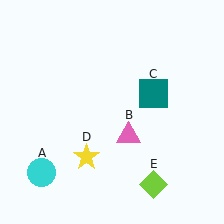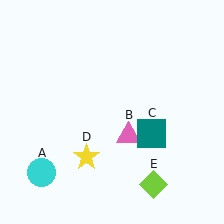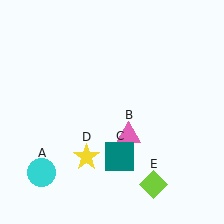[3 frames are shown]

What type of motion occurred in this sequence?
The teal square (object C) rotated clockwise around the center of the scene.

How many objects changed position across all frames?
1 object changed position: teal square (object C).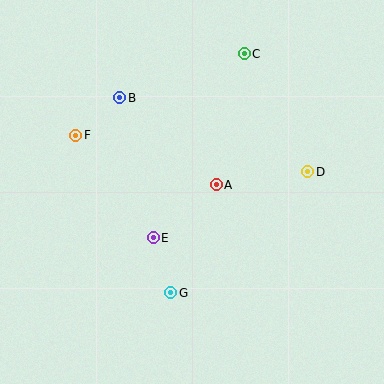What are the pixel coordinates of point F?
Point F is at (76, 135).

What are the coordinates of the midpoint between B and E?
The midpoint between B and E is at (136, 168).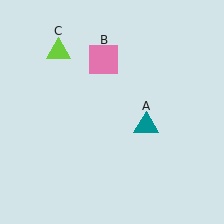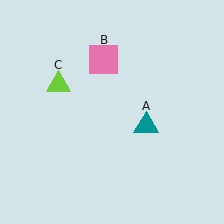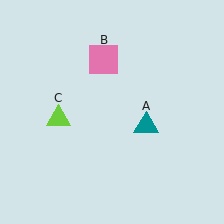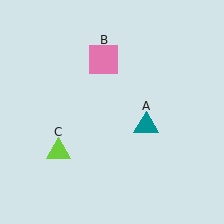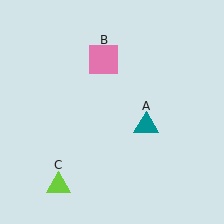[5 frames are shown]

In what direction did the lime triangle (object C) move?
The lime triangle (object C) moved down.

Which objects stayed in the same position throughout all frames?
Teal triangle (object A) and pink square (object B) remained stationary.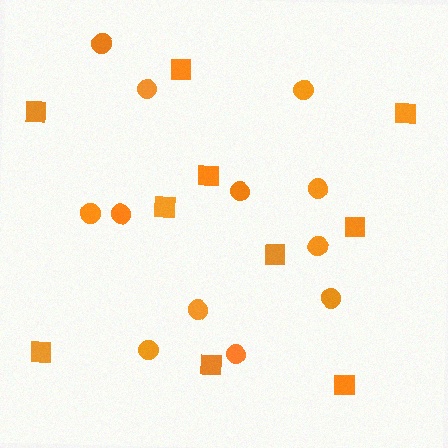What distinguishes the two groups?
There are 2 groups: one group of squares (10) and one group of circles (12).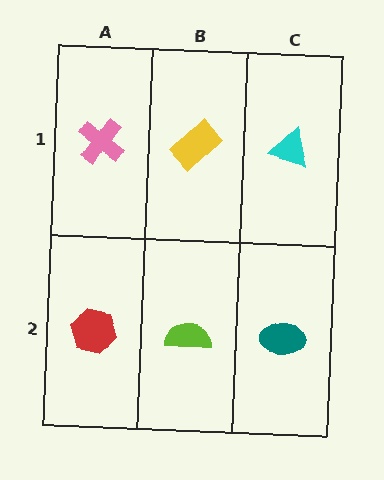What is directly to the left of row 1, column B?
A pink cross.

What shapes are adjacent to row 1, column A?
A red hexagon (row 2, column A), a yellow rectangle (row 1, column B).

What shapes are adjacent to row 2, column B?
A yellow rectangle (row 1, column B), a red hexagon (row 2, column A), a teal ellipse (row 2, column C).